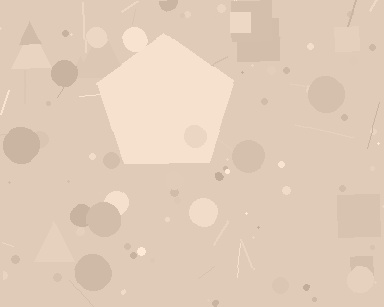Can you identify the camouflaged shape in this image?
The camouflaged shape is a pentagon.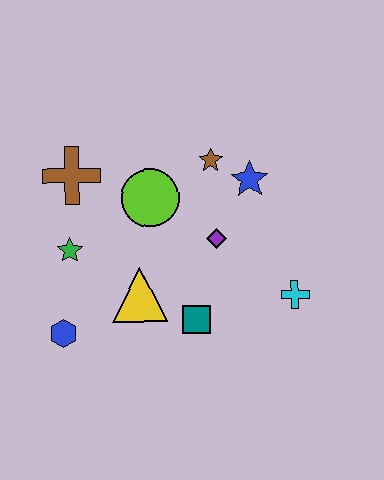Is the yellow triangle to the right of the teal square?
No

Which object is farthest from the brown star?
The blue hexagon is farthest from the brown star.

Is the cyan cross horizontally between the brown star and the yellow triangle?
No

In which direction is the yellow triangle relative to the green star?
The yellow triangle is to the right of the green star.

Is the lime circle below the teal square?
No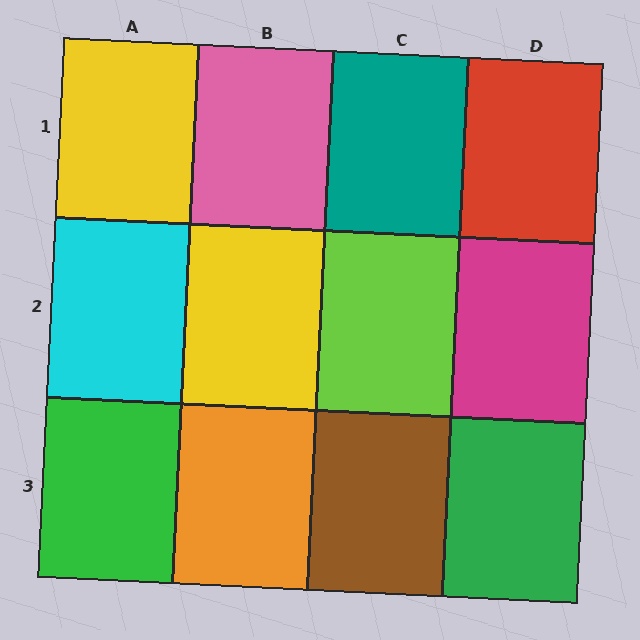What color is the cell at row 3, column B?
Orange.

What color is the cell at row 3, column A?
Green.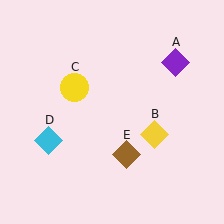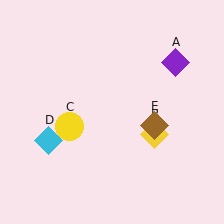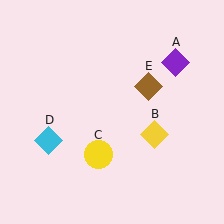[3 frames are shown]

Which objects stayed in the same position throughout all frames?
Purple diamond (object A) and yellow diamond (object B) and cyan diamond (object D) remained stationary.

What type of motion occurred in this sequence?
The yellow circle (object C), brown diamond (object E) rotated counterclockwise around the center of the scene.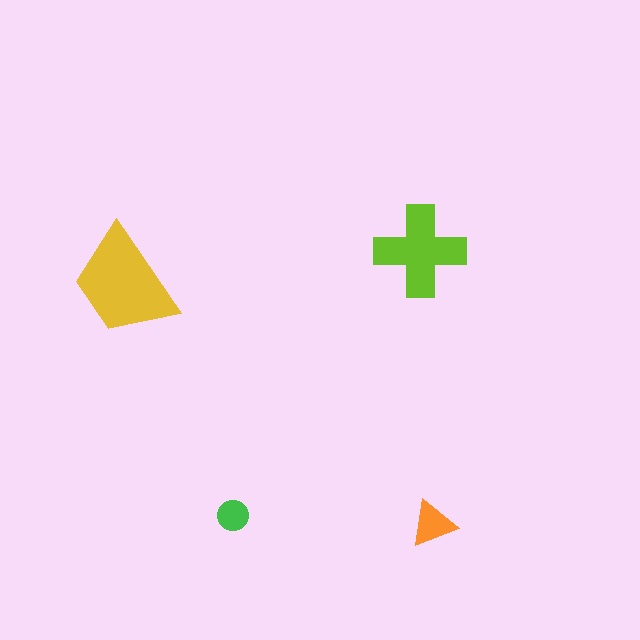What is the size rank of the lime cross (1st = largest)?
2nd.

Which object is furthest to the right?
The orange triangle is rightmost.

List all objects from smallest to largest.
The green circle, the orange triangle, the lime cross, the yellow trapezoid.